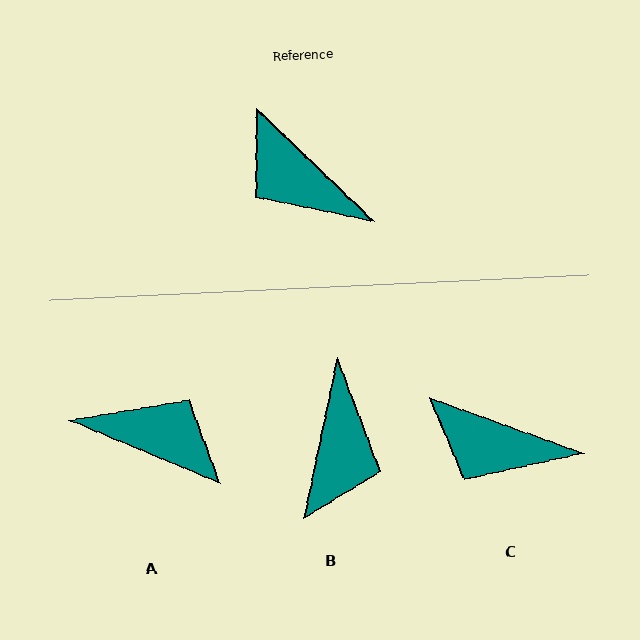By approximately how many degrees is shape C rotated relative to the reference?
Approximately 24 degrees counter-clockwise.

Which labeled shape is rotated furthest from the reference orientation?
A, about 159 degrees away.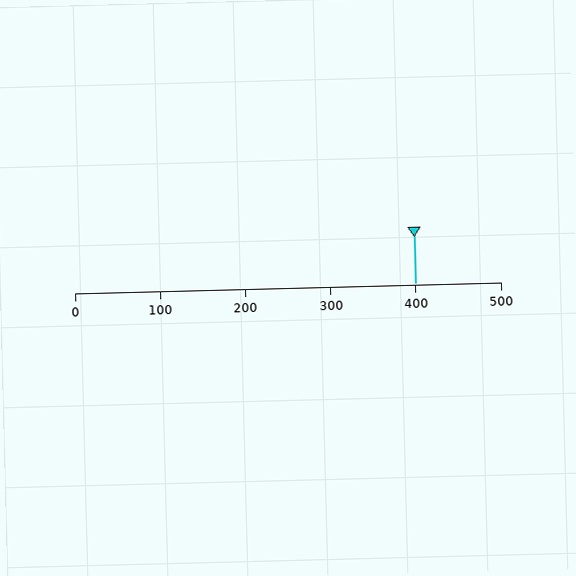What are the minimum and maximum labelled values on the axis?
The axis runs from 0 to 500.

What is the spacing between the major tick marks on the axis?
The major ticks are spaced 100 apart.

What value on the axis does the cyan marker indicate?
The marker indicates approximately 400.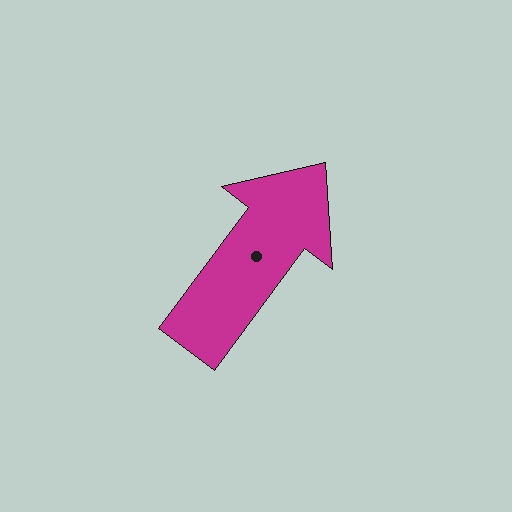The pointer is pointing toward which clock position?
Roughly 1 o'clock.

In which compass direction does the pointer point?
Northeast.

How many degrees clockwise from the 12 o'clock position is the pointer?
Approximately 37 degrees.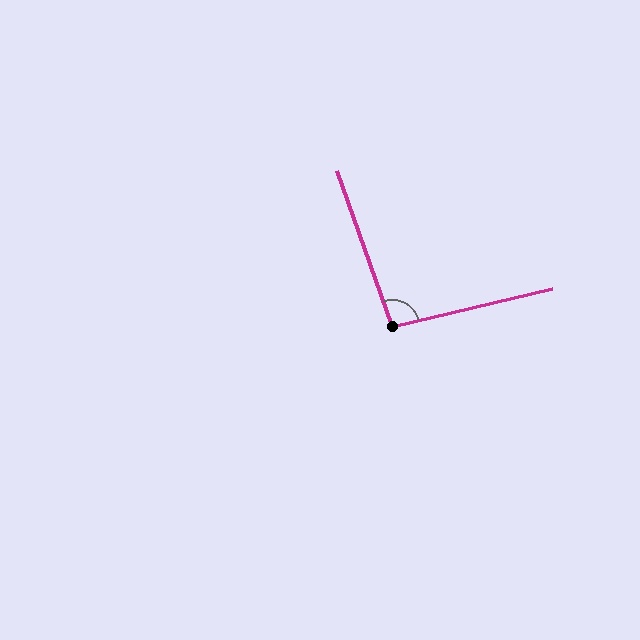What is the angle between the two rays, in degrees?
Approximately 97 degrees.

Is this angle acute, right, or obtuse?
It is obtuse.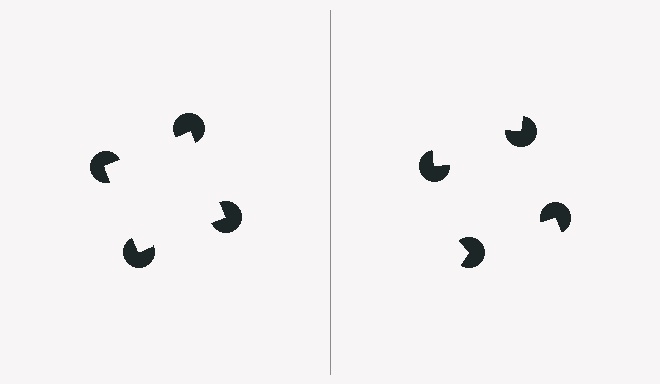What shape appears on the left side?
An illusory square.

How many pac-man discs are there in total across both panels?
8 — 4 on each side.